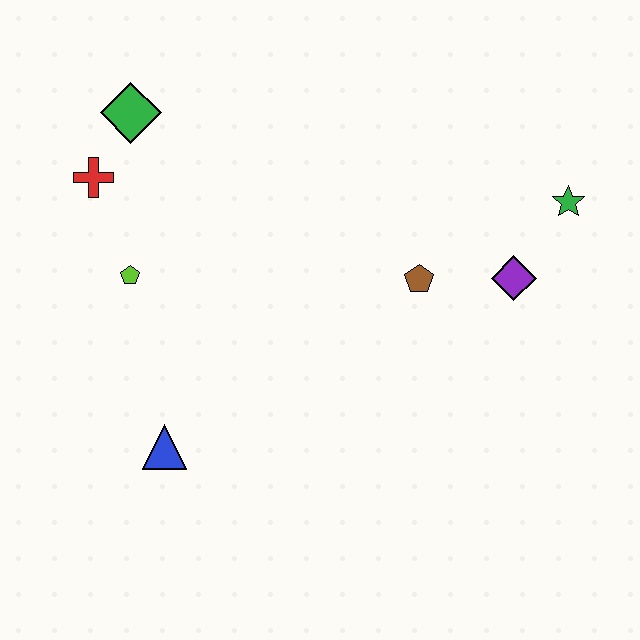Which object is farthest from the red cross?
The green star is farthest from the red cross.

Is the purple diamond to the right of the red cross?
Yes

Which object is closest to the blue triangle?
The lime pentagon is closest to the blue triangle.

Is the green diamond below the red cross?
No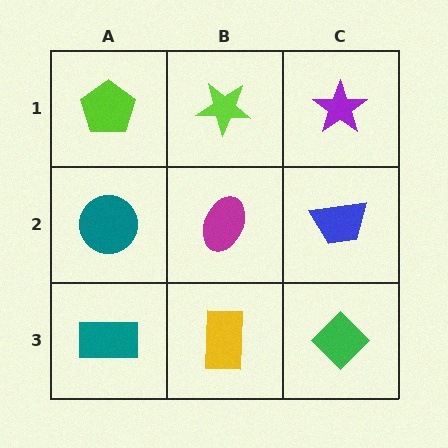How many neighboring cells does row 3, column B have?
3.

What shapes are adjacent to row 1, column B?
A magenta ellipse (row 2, column B), a lime pentagon (row 1, column A), a purple star (row 1, column C).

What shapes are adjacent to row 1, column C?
A blue trapezoid (row 2, column C), a lime star (row 1, column B).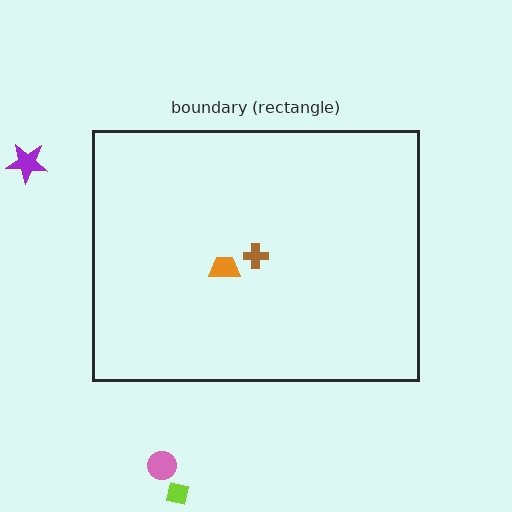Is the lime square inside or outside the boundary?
Outside.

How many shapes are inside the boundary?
2 inside, 3 outside.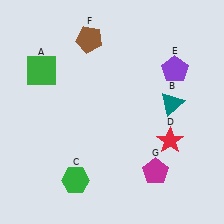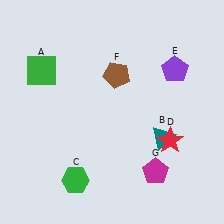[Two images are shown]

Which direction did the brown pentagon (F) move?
The brown pentagon (F) moved down.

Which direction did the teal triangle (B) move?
The teal triangle (B) moved down.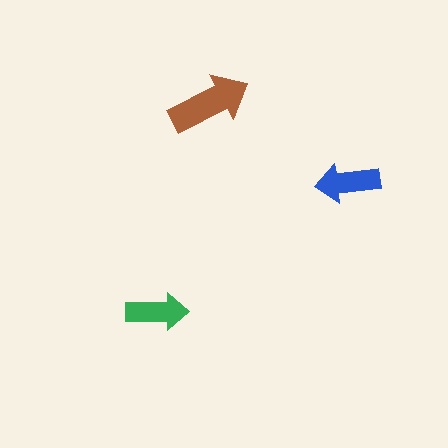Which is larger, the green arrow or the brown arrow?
The brown one.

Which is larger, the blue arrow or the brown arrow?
The brown one.